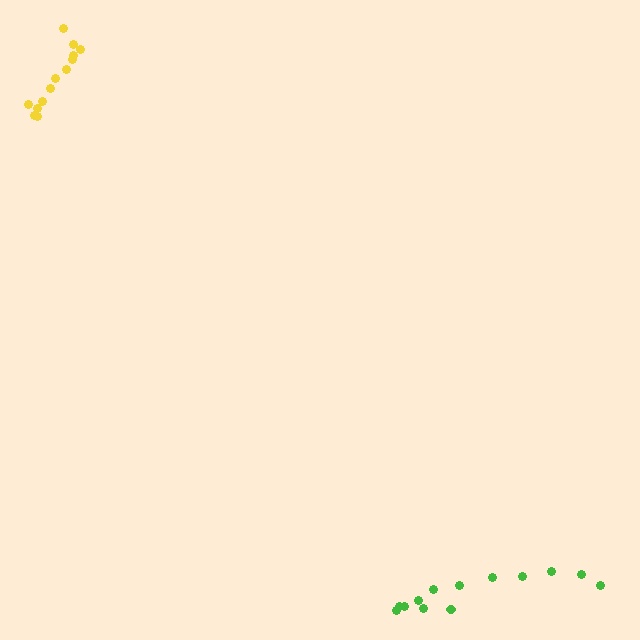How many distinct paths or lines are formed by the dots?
There are 2 distinct paths.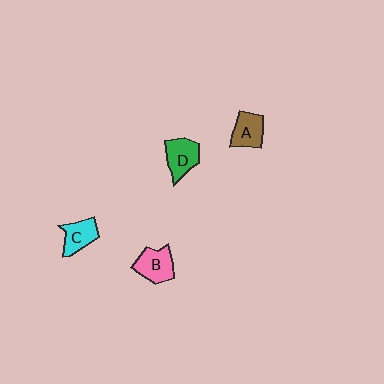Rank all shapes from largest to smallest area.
From largest to smallest: B (pink), D (green), A (brown), C (cyan).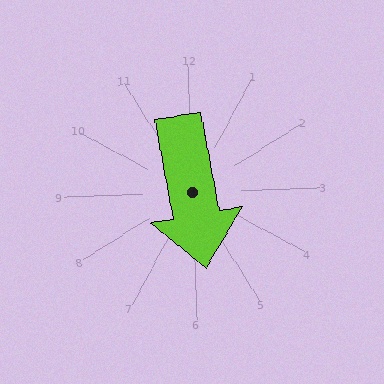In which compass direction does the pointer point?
South.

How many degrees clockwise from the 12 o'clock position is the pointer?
Approximately 172 degrees.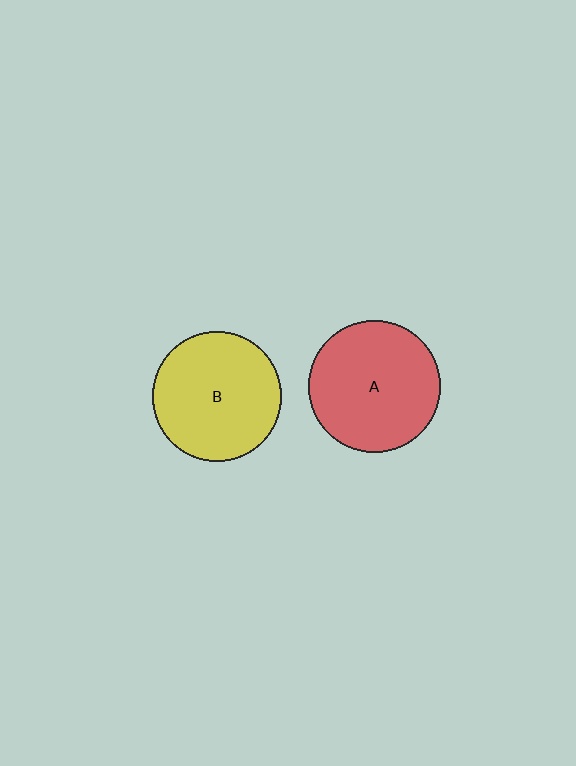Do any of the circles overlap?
No, none of the circles overlap.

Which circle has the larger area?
Circle A (red).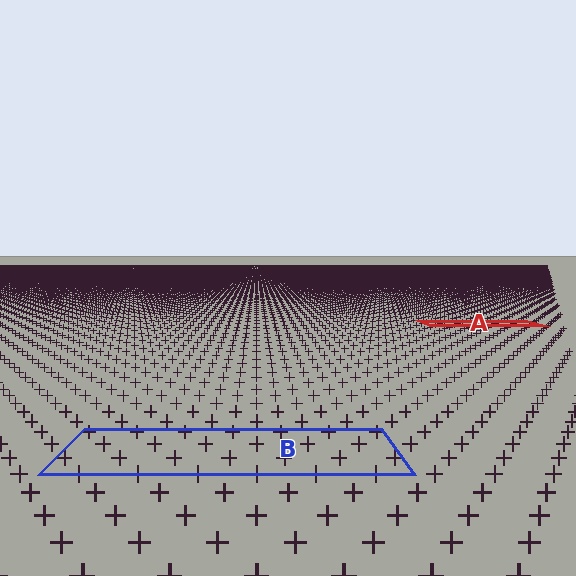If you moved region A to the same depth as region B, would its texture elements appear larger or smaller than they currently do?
They would appear larger. At a closer depth, the same texture elements are projected at a bigger on-screen size.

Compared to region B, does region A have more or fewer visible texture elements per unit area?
Region A has more texture elements per unit area — they are packed more densely because it is farther away.